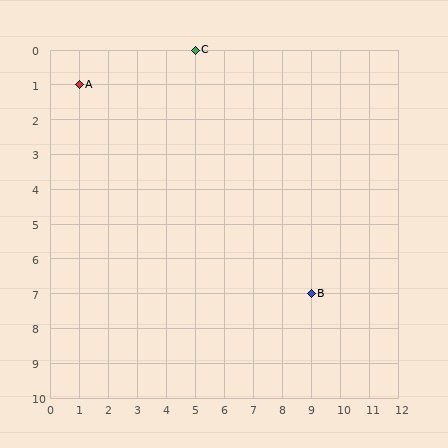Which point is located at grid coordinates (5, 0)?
Point C is at (5, 0).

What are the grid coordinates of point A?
Point A is at grid coordinates (1, 1).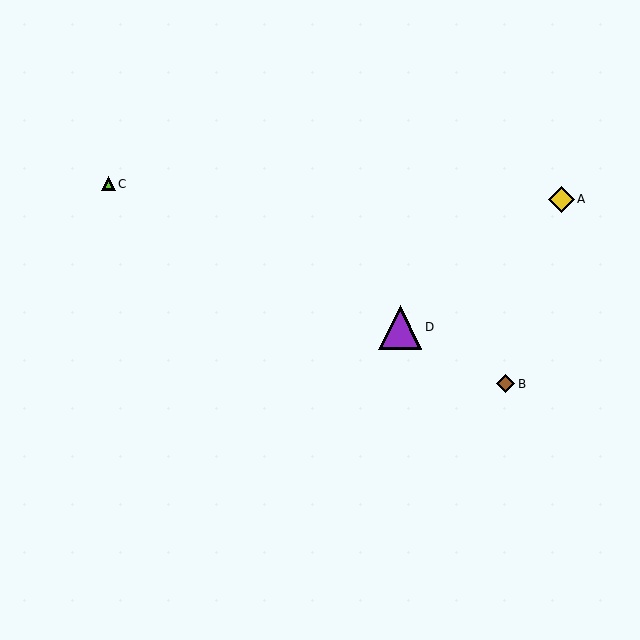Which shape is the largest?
The purple triangle (labeled D) is the largest.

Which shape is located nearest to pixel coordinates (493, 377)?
The brown diamond (labeled B) at (505, 384) is nearest to that location.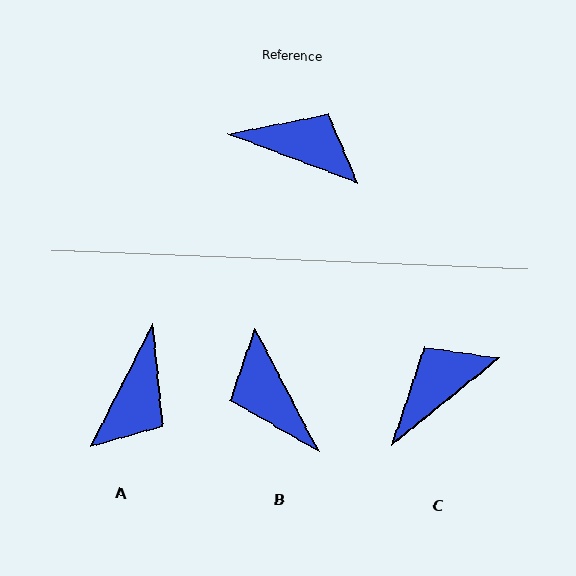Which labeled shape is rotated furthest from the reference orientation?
B, about 138 degrees away.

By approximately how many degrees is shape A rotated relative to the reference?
Approximately 96 degrees clockwise.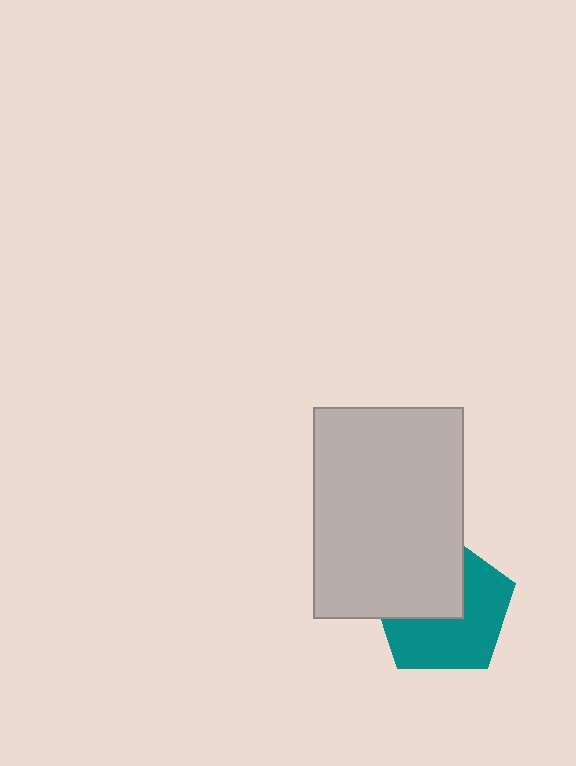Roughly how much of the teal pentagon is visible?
About half of it is visible (roughly 57%).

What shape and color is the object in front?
The object in front is a light gray rectangle.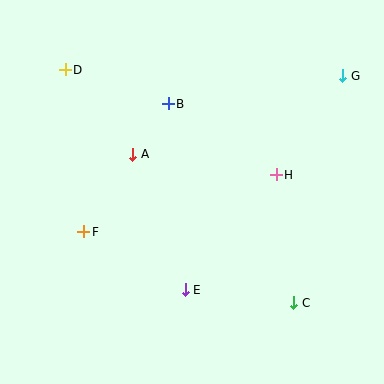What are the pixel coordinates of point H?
Point H is at (276, 175).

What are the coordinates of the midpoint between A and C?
The midpoint between A and C is at (213, 229).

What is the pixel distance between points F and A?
The distance between F and A is 91 pixels.